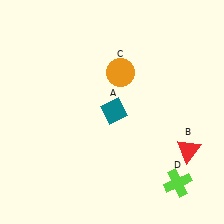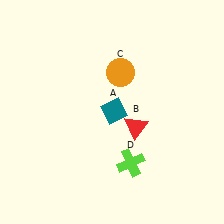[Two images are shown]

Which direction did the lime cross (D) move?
The lime cross (D) moved left.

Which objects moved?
The objects that moved are: the red triangle (B), the lime cross (D).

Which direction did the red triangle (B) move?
The red triangle (B) moved left.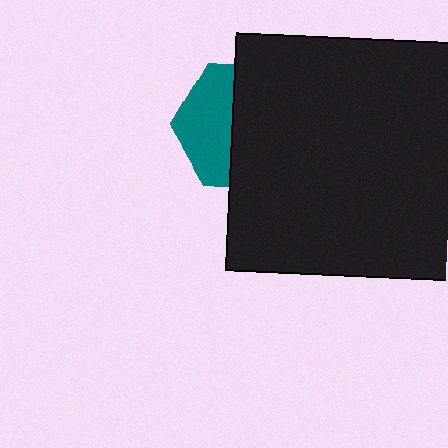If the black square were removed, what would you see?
You would see the complete teal hexagon.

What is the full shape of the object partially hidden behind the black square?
The partially hidden object is a teal hexagon.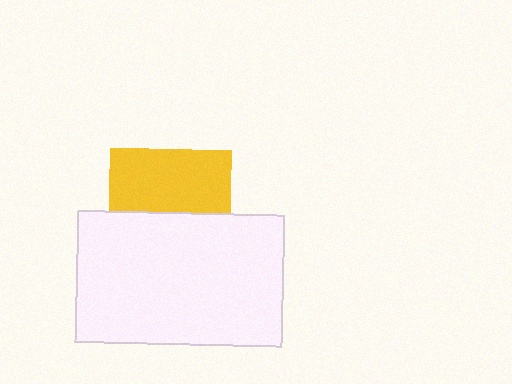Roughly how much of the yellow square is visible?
About half of it is visible (roughly 51%).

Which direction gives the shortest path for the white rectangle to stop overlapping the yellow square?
Moving down gives the shortest separation.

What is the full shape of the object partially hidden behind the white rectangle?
The partially hidden object is a yellow square.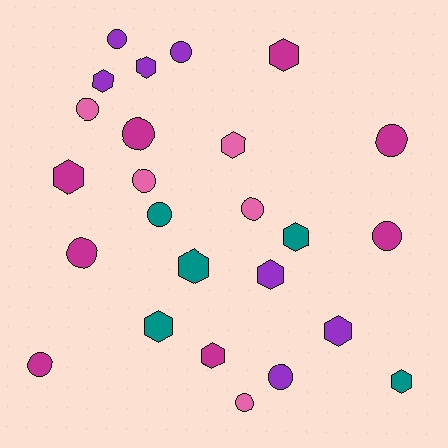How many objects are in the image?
There are 25 objects.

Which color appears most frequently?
Magenta, with 8 objects.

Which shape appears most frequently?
Circle, with 13 objects.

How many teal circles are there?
There is 1 teal circle.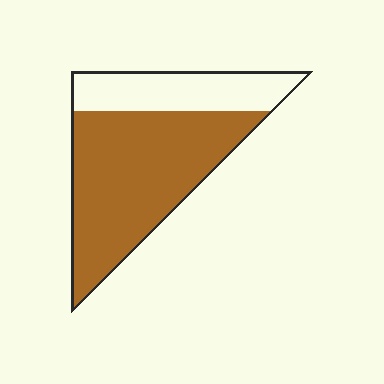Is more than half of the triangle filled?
Yes.